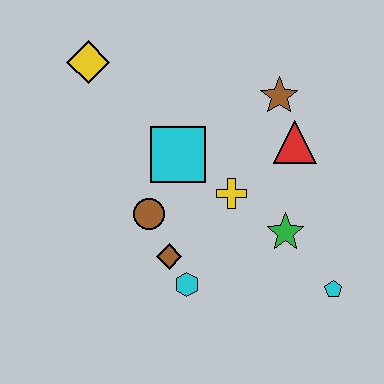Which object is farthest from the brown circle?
The cyan pentagon is farthest from the brown circle.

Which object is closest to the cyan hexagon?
The brown diamond is closest to the cyan hexagon.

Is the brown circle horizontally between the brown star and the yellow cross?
No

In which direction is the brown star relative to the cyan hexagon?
The brown star is above the cyan hexagon.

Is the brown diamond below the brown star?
Yes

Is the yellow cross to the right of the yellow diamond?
Yes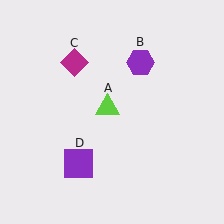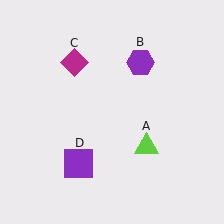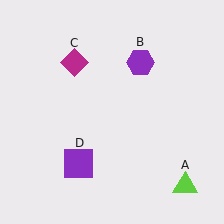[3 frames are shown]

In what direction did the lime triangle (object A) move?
The lime triangle (object A) moved down and to the right.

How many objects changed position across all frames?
1 object changed position: lime triangle (object A).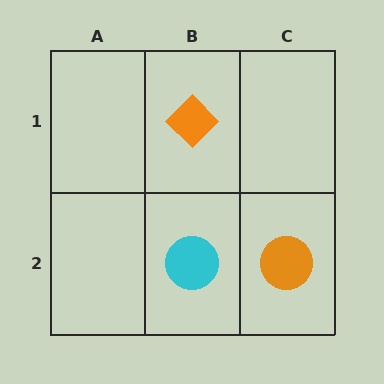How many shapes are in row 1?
1 shape.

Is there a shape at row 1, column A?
No, that cell is empty.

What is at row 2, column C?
An orange circle.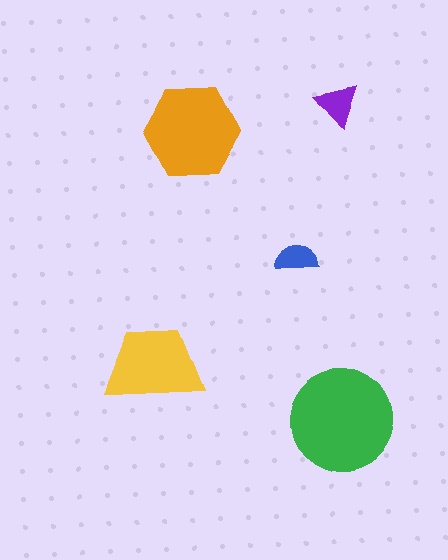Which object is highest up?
The purple triangle is topmost.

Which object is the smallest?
The blue semicircle.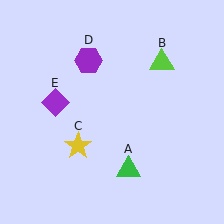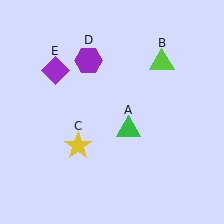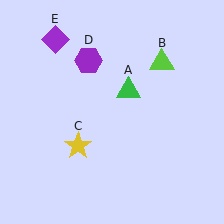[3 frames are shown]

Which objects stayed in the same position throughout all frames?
Lime triangle (object B) and yellow star (object C) and purple hexagon (object D) remained stationary.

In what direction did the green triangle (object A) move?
The green triangle (object A) moved up.